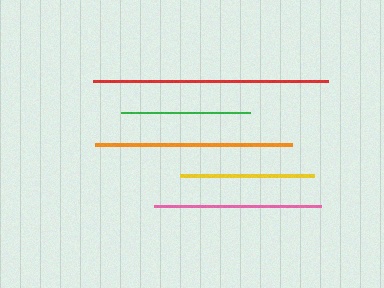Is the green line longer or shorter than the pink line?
The pink line is longer than the green line.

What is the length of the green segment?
The green segment is approximately 130 pixels long.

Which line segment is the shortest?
The green line is the shortest at approximately 130 pixels.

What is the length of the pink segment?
The pink segment is approximately 167 pixels long.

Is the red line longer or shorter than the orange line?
The red line is longer than the orange line.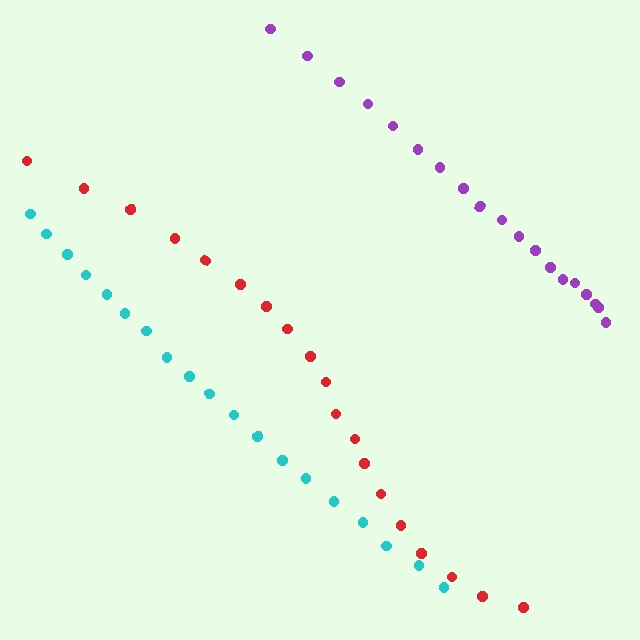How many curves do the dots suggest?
There are 3 distinct paths.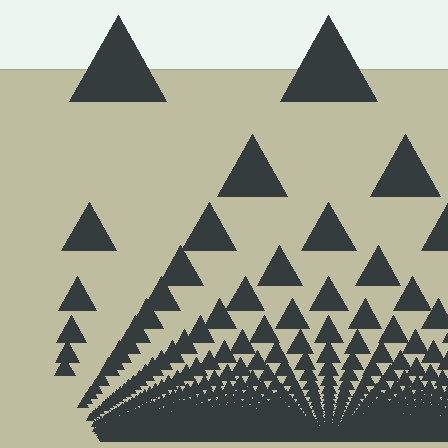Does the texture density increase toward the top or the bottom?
Density increases toward the bottom.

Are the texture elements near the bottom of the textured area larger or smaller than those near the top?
Smaller. The gradient is inverted — elements near the bottom are smaller and denser.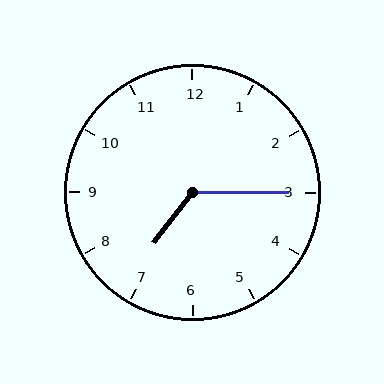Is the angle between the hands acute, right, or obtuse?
It is obtuse.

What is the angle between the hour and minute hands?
Approximately 128 degrees.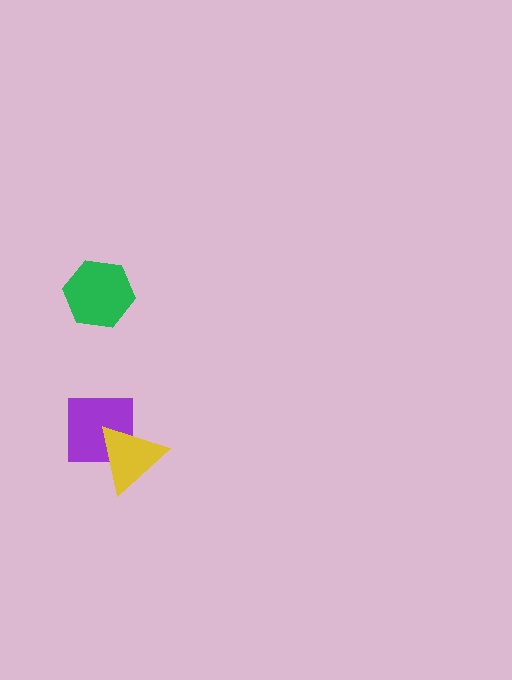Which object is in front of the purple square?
The yellow triangle is in front of the purple square.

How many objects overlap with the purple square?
1 object overlaps with the purple square.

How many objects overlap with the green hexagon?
0 objects overlap with the green hexagon.